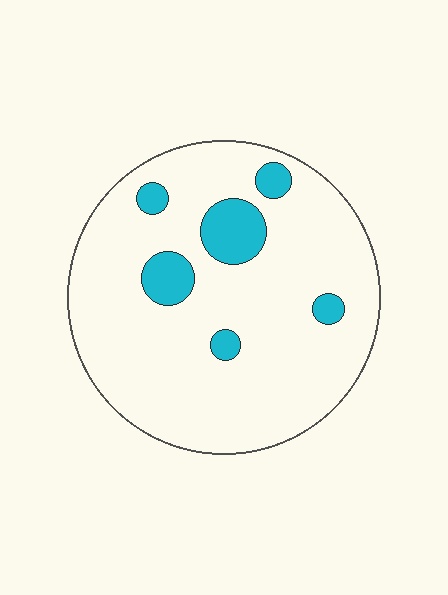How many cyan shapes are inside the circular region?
6.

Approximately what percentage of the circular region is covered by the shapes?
Approximately 10%.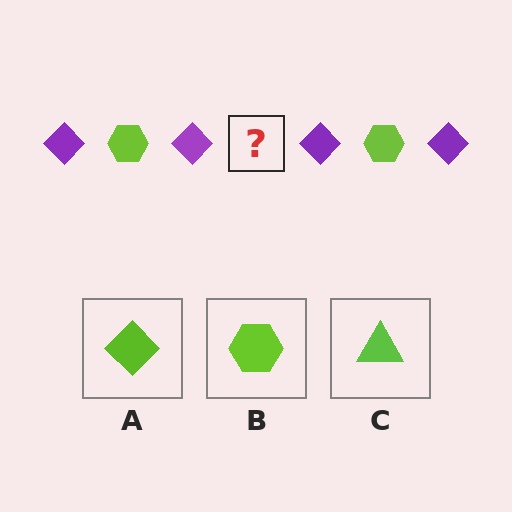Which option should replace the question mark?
Option B.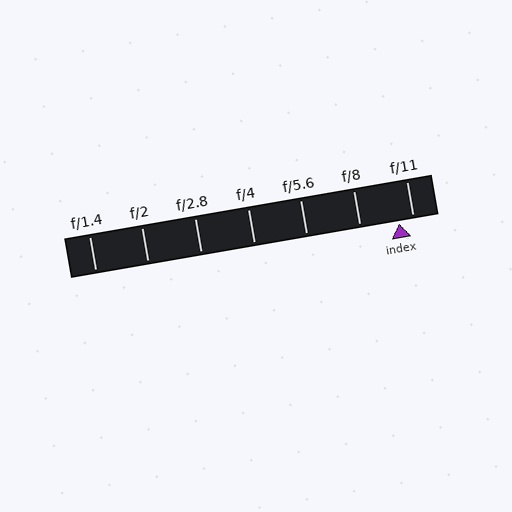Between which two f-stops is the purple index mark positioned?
The index mark is between f/8 and f/11.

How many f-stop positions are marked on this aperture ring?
There are 7 f-stop positions marked.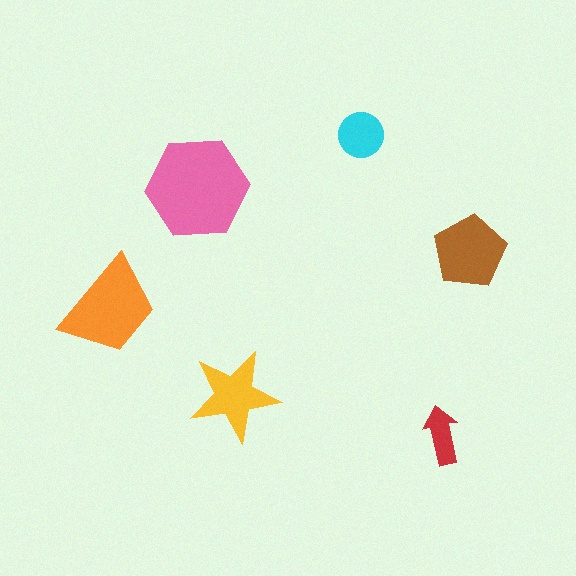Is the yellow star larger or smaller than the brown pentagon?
Smaller.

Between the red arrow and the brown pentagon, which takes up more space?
The brown pentagon.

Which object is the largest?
The pink hexagon.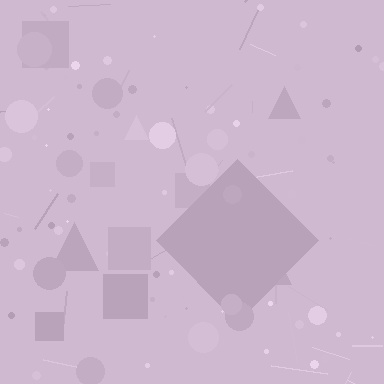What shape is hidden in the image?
A diamond is hidden in the image.